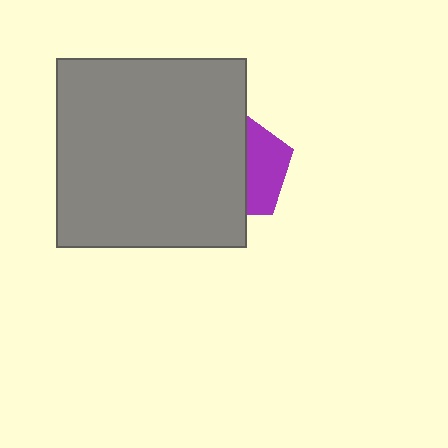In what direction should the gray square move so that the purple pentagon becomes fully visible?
The gray square should move left. That is the shortest direction to clear the overlap and leave the purple pentagon fully visible.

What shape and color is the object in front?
The object in front is a gray square.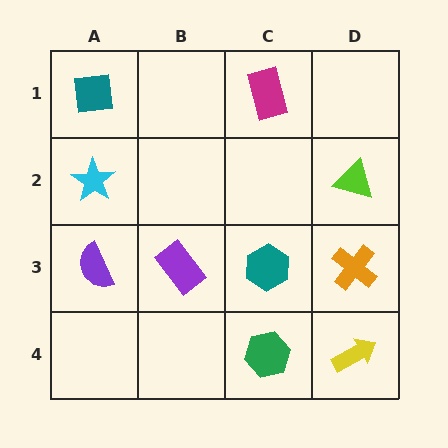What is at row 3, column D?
An orange cross.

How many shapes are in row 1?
2 shapes.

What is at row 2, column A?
A cyan star.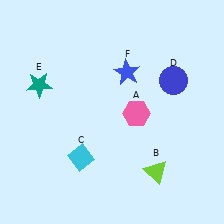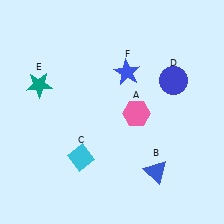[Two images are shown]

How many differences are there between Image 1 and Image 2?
There is 1 difference between the two images.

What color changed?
The triangle (B) changed from lime in Image 1 to blue in Image 2.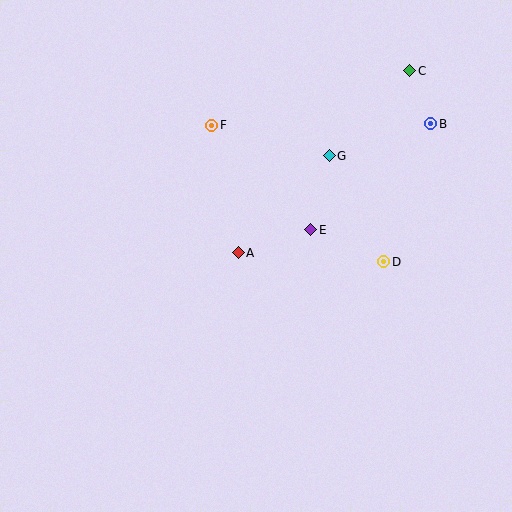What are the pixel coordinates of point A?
Point A is at (238, 253).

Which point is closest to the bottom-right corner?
Point D is closest to the bottom-right corner.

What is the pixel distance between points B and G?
The distance between B and G is 107 pixels.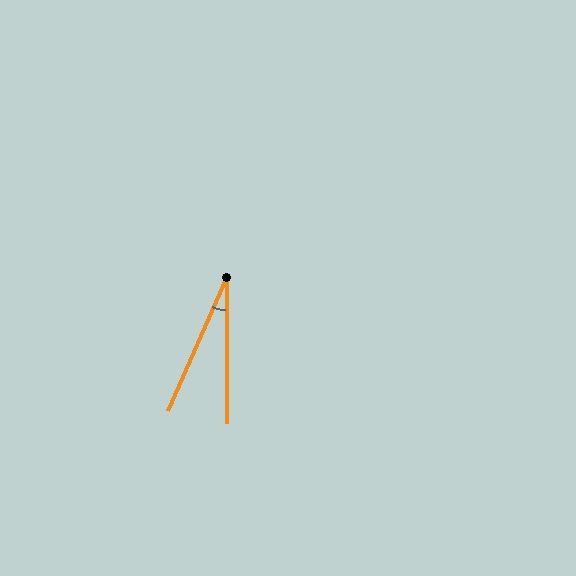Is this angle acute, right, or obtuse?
It is acute.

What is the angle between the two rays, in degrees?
Approximately 24 degrees.